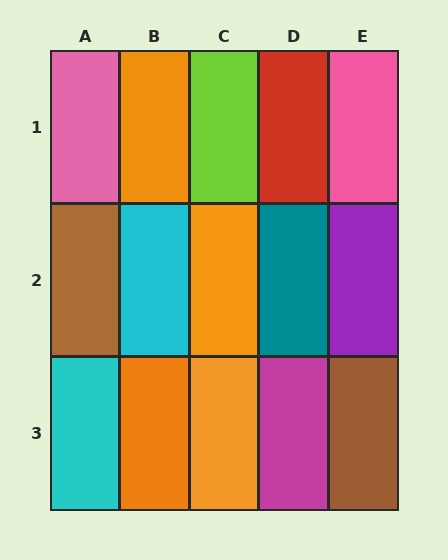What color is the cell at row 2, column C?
Orange.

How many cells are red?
1 cell is red.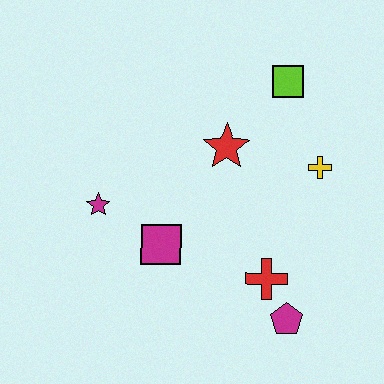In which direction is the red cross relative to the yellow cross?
The red cross is below the yellow cross.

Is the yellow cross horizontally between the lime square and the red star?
No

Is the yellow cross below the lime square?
Yes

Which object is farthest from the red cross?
The lime square is farthest from the red cross.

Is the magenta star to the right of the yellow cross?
No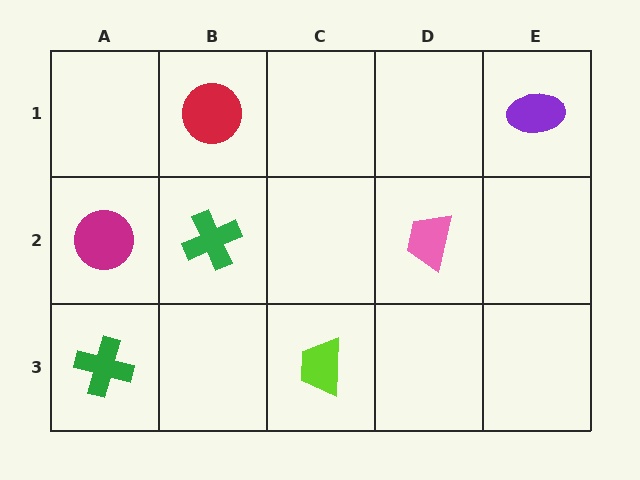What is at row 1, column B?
A red circle.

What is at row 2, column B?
A green cross.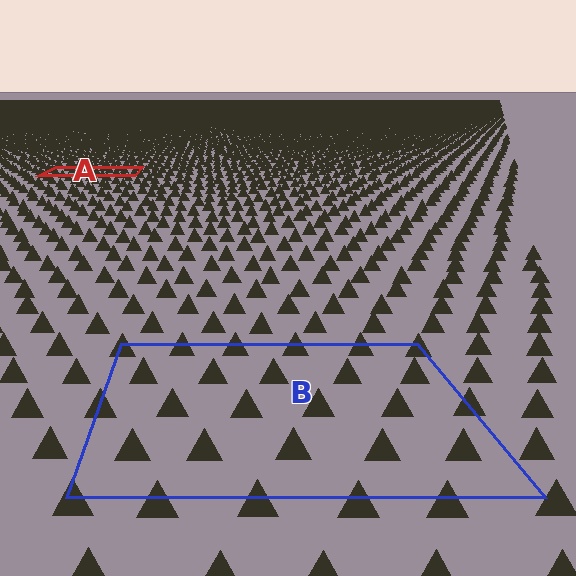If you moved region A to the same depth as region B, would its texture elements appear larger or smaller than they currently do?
They would appear larger. At a closer depth, the same texture elements are projected at a bigger on-screen size.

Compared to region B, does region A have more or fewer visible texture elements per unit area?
Region A has more texture elements per unit area — they are packed more densely because it is farther away.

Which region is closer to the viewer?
Region B is closer. The texture elements there are larger and more spread out.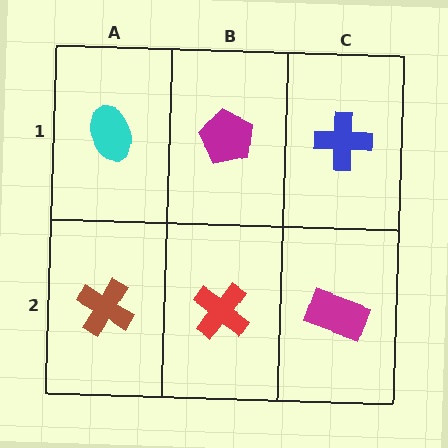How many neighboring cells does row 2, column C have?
2.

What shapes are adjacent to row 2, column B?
A magenta pentagon (row 1, column B), a brown cross (row 2, column A), a magenta rectangle (row 2, column C).